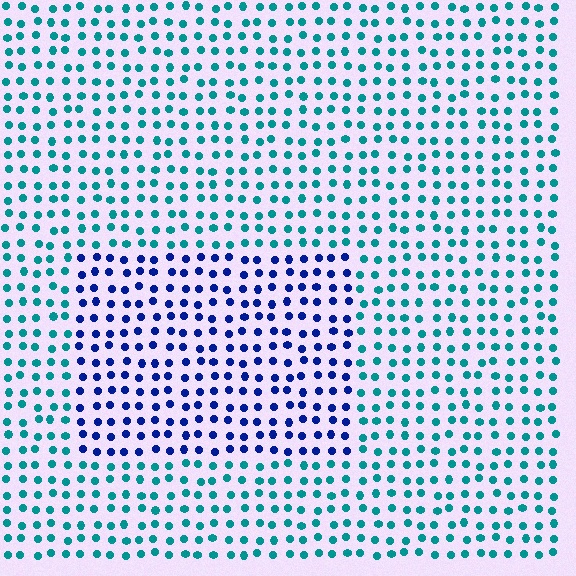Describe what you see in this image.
The image is filled with small teal elements in a uniform arrangement. A rectangle-shaped region is visible where the elements are tinted to a slightly different hue, forming a subtle color boundary.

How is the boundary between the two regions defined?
The boundary is defined purely by a slight shift in hue (about 51 degrees). Spacing, size, and orientation are identical on both sides.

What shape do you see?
I see a rectangle.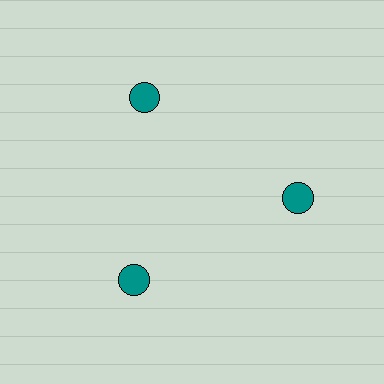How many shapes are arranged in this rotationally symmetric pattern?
There are 3 shapes, arranged in 3 groups of 1.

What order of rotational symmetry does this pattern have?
This pattern has 3-fold rotational symmetry.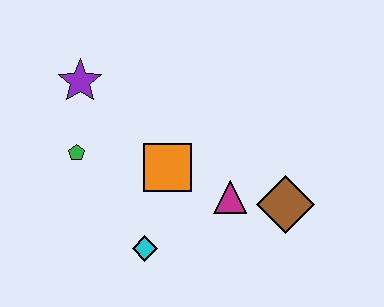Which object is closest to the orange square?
The magenta triangle is closest to the orange square.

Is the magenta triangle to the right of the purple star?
Yes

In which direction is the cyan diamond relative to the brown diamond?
The cyan diamond is to the left of the brown diamond.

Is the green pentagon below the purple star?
Yes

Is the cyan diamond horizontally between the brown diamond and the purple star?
Yes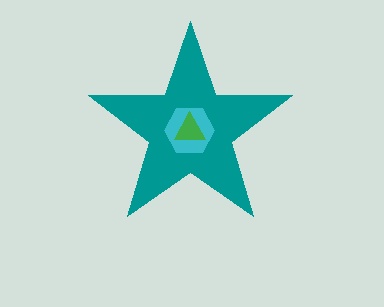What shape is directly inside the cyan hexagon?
The green triangle.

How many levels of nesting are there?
3.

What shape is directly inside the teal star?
The cyan hexagon.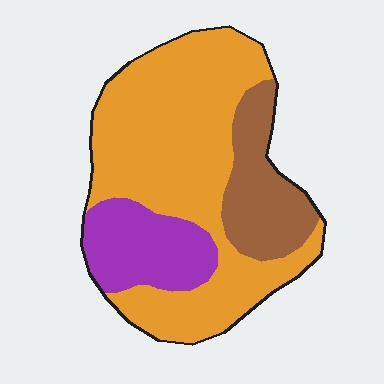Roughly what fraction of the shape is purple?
Purple takes up between a sixth and a third of the shape.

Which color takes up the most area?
Orange, at roughly 65%.